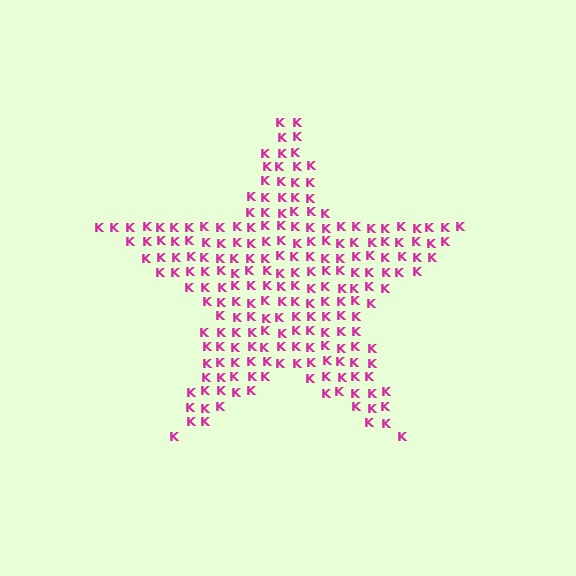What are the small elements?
The small elements are letter K's.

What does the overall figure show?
The overall figure shows a star.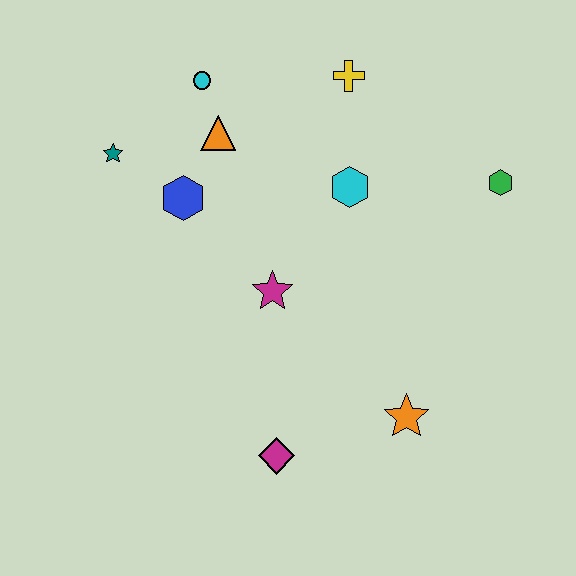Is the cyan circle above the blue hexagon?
Yes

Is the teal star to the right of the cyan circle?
No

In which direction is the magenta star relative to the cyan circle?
The magenta star is below the cyan circle.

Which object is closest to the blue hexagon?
The orange triangle is closest to the blue hexagon.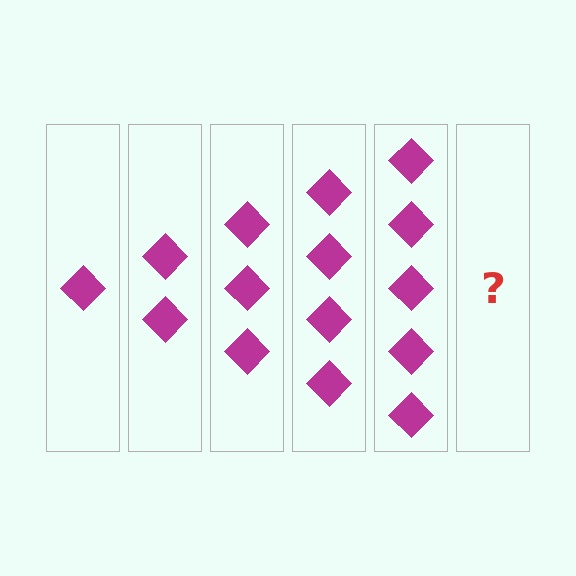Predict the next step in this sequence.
The next step is 6 diamonds.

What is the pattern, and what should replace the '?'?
The pattern is that each step adds one more diamond. The '?' should be 6 diamonds.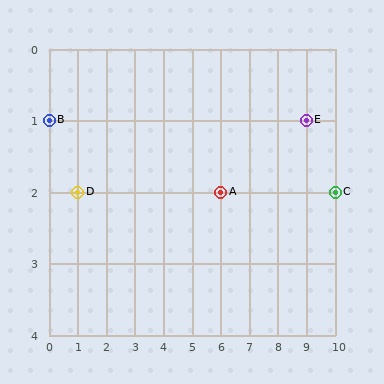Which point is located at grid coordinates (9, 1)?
Point E is at (9, 1).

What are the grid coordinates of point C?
Point C is at grid coordinates (10, 2).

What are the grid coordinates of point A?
Point A is at grid coordinates (6, 2).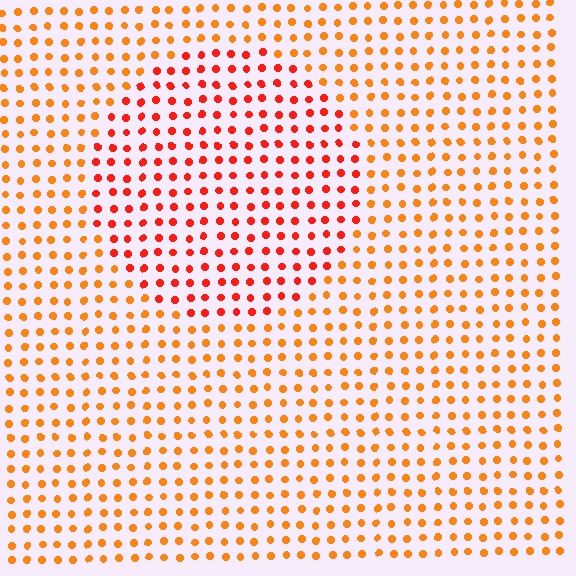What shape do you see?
I see a circle.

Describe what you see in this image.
The image is filled with small orange elements in a uniform arrangement. A circle-shaped region is visible where the elements are tinted to a slightly different hue, forming a subtle color boundary.